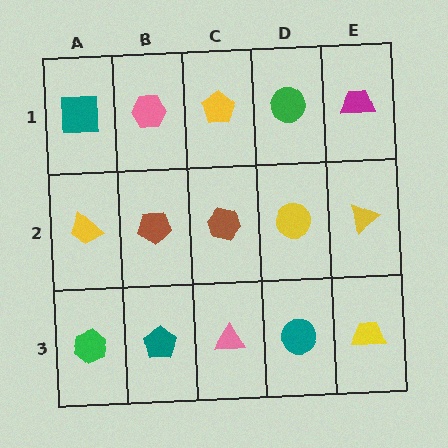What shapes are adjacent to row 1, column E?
A yellow triangle (row 2, column E), a green circle (row 1, column D).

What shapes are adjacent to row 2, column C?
A yellow pentagon (row 1, column C), a pink triangle (row 3, column C), a brown pentagon (row 2, column B), a yellow circle (row 2, column D).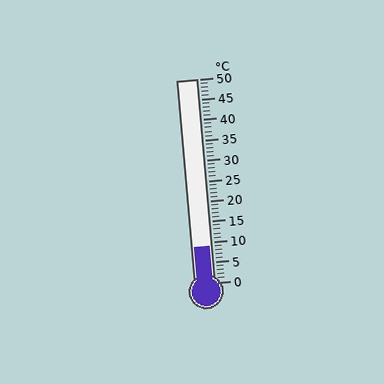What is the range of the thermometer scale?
The thermometer scale ranges from 0°C to 50°C.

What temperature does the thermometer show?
The thermometer shows approximately 9°C.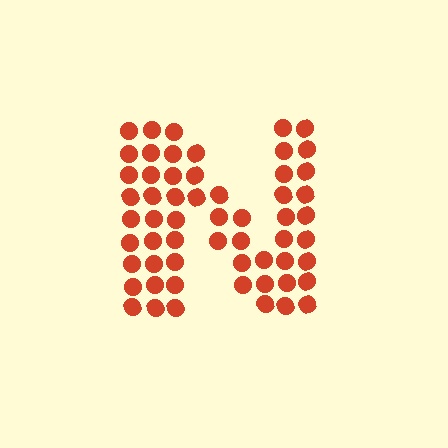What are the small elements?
The small elements are circles.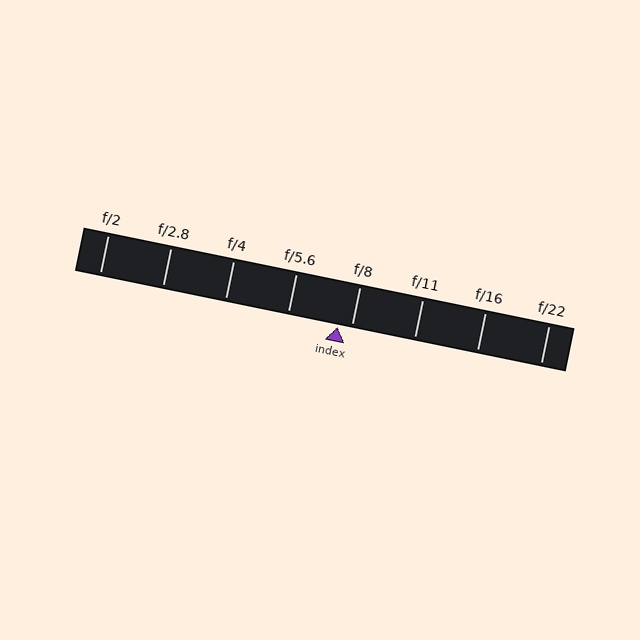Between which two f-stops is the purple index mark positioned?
The index mark is between f/5.6 and f/8.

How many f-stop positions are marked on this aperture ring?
There are 8 f-stop positions marked.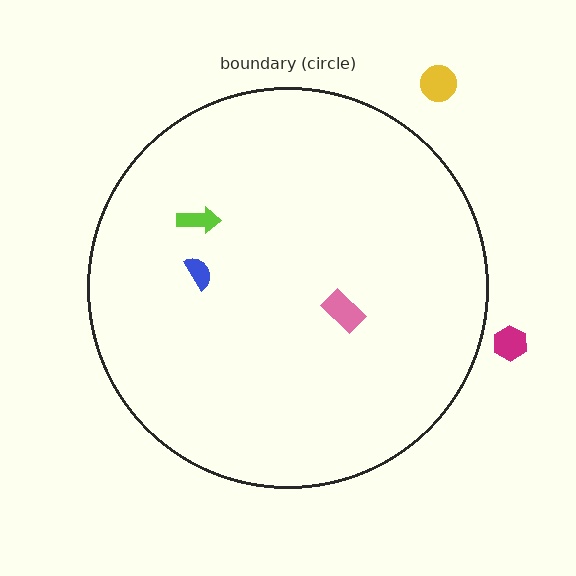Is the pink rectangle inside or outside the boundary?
Inside.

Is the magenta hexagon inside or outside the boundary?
Outside.